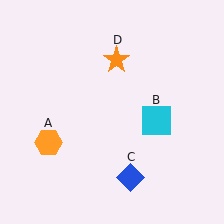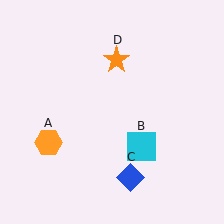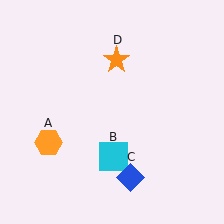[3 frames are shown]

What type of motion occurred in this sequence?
The cyan square (object B) rotated clockwise around the center of the scene.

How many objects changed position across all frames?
1 object changed position: cyan square (object B).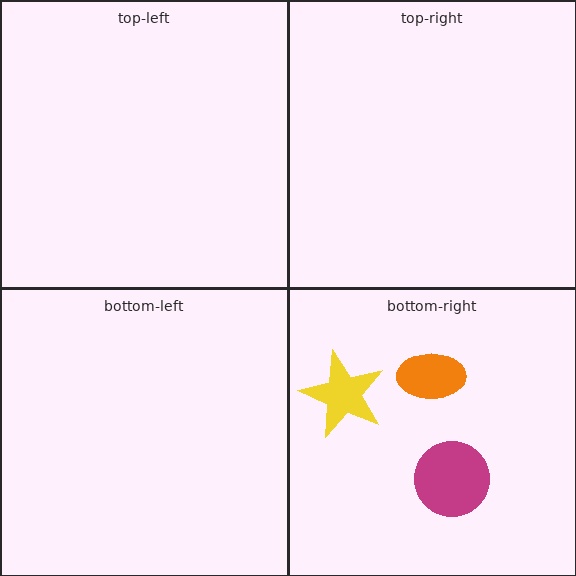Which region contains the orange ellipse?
The bottom-right region.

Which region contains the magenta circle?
The bottom-right region.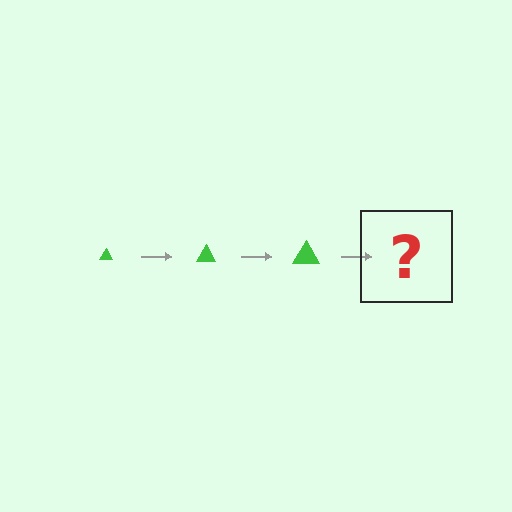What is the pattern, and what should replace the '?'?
The pattern is that the triangle gets progressively larger each step. The '?' should be a green triangle, larger than the previous one.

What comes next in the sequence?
The next element should be a green triangle, larger than the previous one.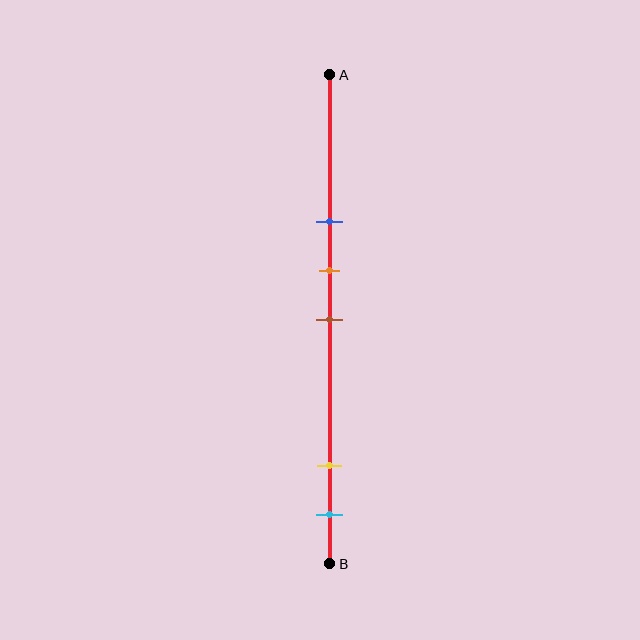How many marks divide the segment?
There are 5 marks dividing the segment.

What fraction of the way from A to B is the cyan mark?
The cyan mark is approximately 90% (0.9) of the way from A to B.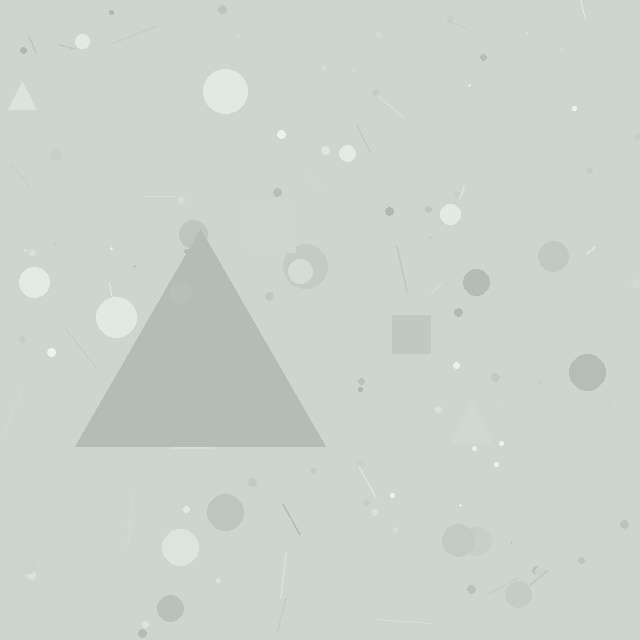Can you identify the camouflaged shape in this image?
The camouflaged shape is a triangle.